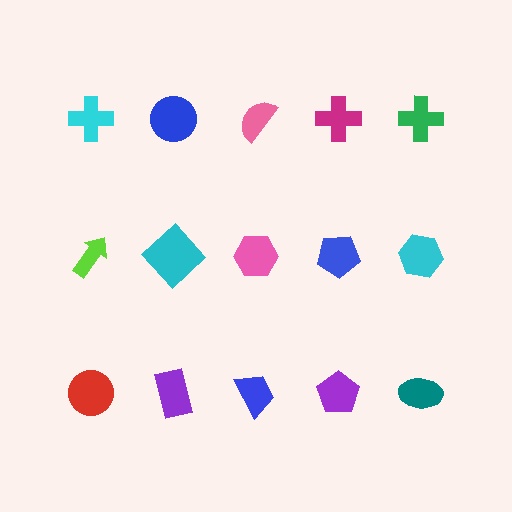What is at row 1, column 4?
A magenta cross.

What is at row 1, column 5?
A green cross.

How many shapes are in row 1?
5 shapes.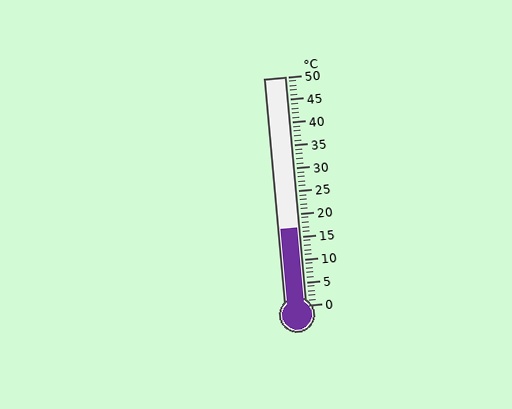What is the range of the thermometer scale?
The thermometer scale ranges from 0°C to 50°C.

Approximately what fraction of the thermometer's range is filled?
The thermometer is filled to approximately 35% of its range.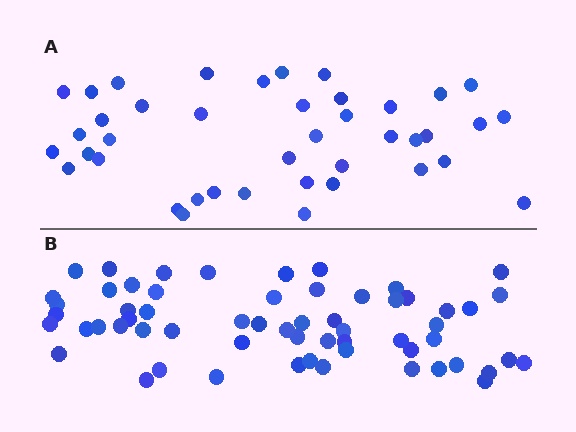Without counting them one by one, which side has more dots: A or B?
Region B (the bottom region) has more dots.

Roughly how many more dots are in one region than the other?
Region B has approximately 20 more dots than region A.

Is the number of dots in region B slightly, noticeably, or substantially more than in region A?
Region B has substantially more. The ratio is roughly 1.5 to 1.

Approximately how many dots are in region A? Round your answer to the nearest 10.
About 40 dots. (The exact count is 41, which rounds to 40.)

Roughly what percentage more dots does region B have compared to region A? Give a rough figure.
About 45% more.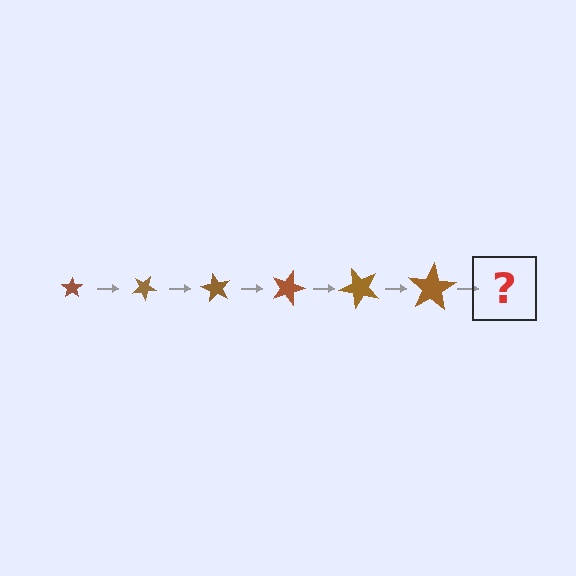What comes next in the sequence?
The next element should be a star, larger than the previous one and rotated 180 degrees from the start.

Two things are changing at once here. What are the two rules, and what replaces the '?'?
The two rules are that the star grows larger each step and it rotates 30 degrees each step. The '?' should be a star, larger than the previous one and rotated 180 degrees from the start.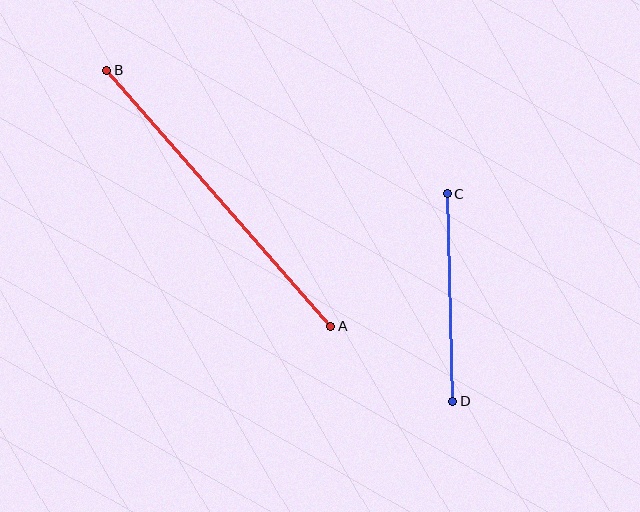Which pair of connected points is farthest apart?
Points A and B are farthest apart.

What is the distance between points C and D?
The distance is approximately 207 pixels.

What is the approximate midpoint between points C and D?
The midpoint is at approximately (450, 297) pixels.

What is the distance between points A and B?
The distance is approximately 340 pixels.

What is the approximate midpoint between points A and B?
The midpoint is at approximately (219, 198) pixels.